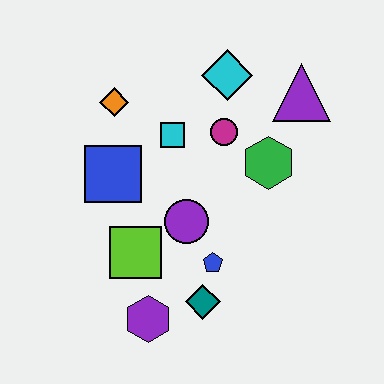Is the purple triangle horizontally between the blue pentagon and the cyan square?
No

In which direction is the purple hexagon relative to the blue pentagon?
The purple hexagon is to the left of the blue pentagon.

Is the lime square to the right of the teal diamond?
No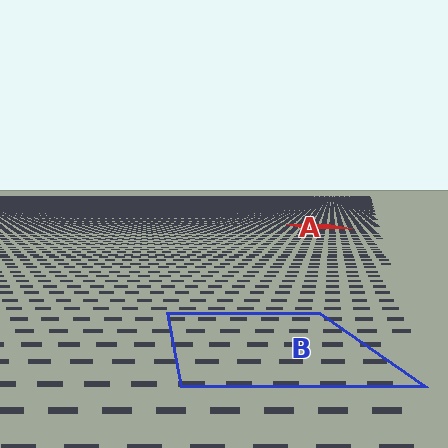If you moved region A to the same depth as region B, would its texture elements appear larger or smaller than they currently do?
They would appear larger. At a closer depth, the same texture elements are projected at a bigger on-screen size.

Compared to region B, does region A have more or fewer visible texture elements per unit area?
Region A has more texture elements per unit area — they are packed more densely because it is farther away.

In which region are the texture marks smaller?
The texture marks are smaller in region A, because it is farther away.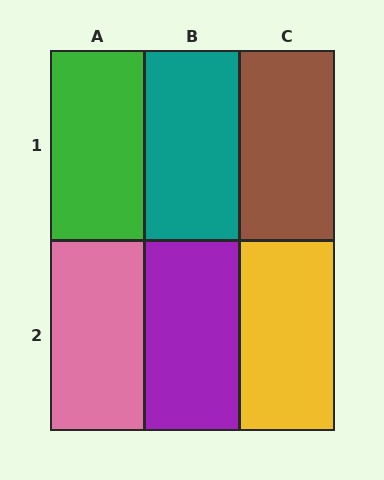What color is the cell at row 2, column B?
Purple.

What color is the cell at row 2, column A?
Pink.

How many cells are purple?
1 cell is purple.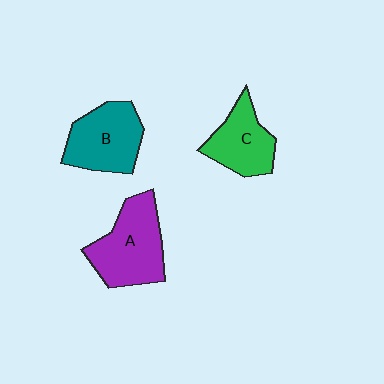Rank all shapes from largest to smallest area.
From largest to smallest: A (purple), B (teal), C (green).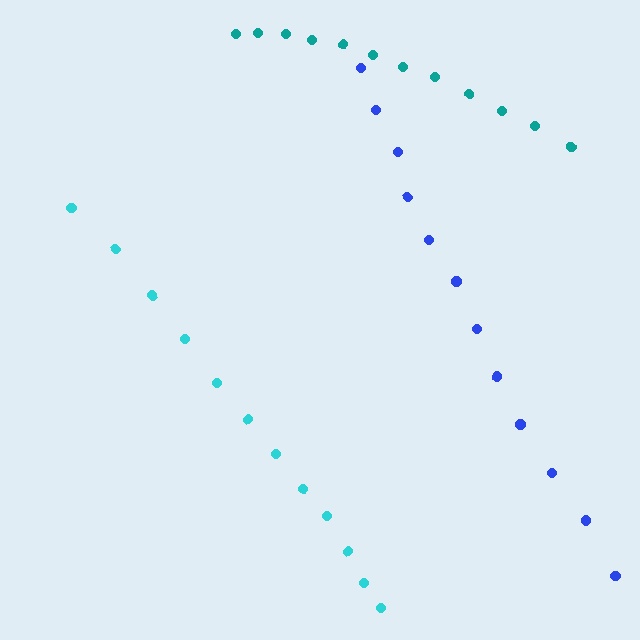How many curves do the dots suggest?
There are 3 distinct paths.